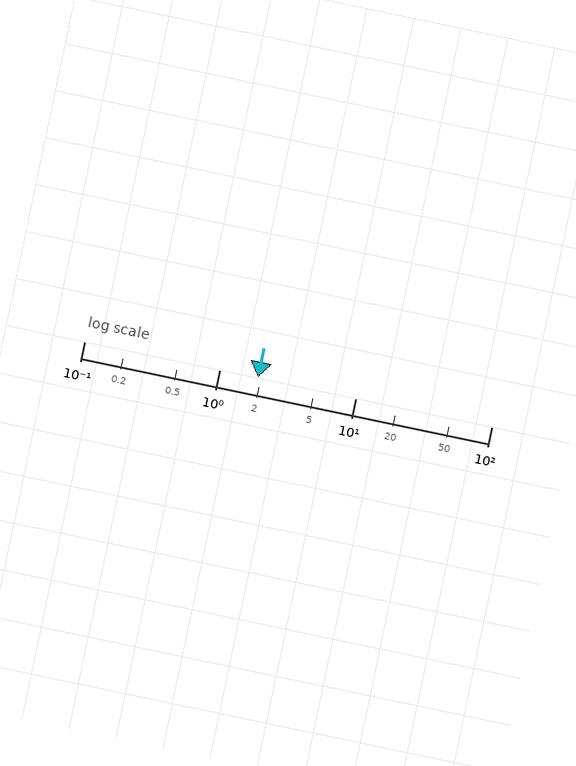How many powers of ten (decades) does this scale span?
The scale spans 3 decades, from 0.1 to 100.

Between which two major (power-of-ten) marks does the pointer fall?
The pointer is between 1 and 10.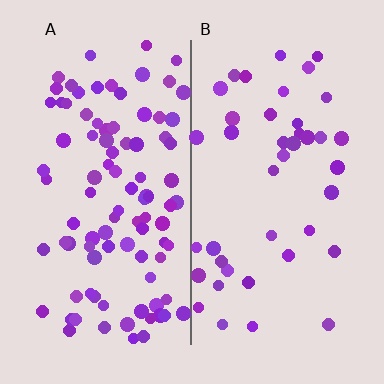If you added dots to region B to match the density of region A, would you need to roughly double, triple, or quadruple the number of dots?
Approximately double.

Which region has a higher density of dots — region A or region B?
A (the left).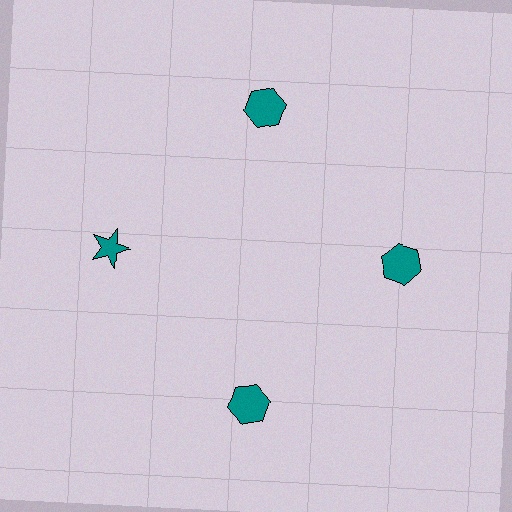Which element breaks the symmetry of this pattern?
The teal star at roughly the 9 o'clock position breaks the symmetry. All other shapes are teal hexagons.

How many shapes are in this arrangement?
There are 4 shapes arranged in a ring pattern.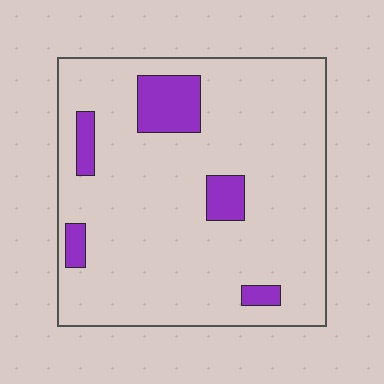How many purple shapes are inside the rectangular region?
5.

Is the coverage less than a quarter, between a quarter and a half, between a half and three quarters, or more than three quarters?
Less than a quarter.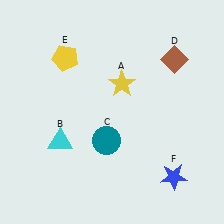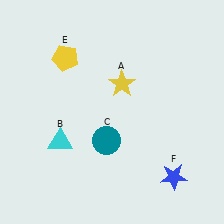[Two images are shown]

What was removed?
The brown diamond (D) was removed in Image 2.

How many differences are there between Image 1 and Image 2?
There is 1 difference between the two images.